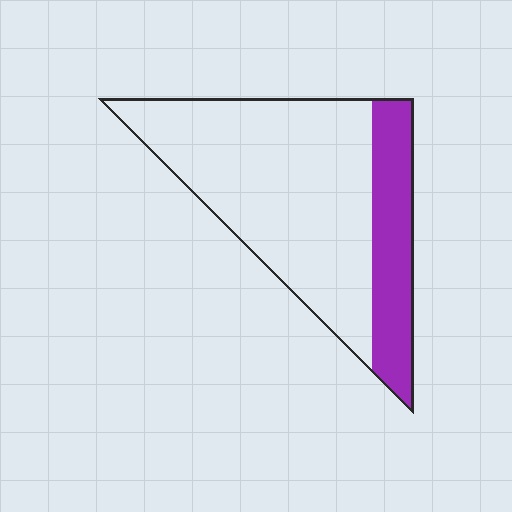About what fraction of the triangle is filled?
About one quarter (1/4).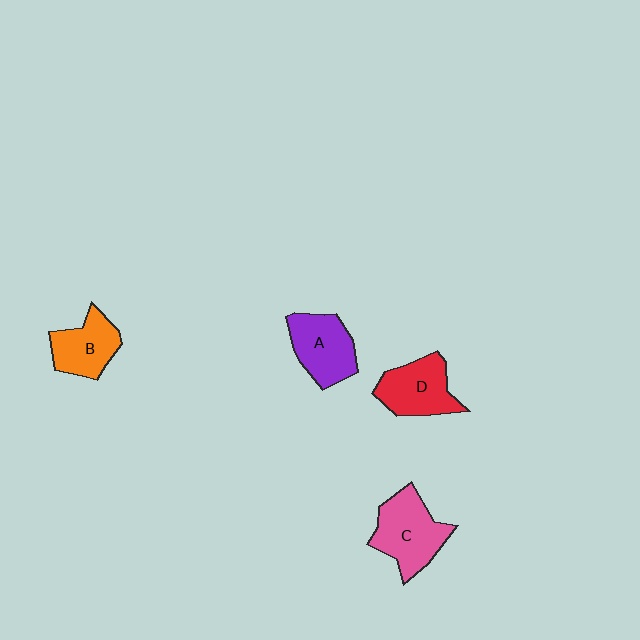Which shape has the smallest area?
Shape B (orange).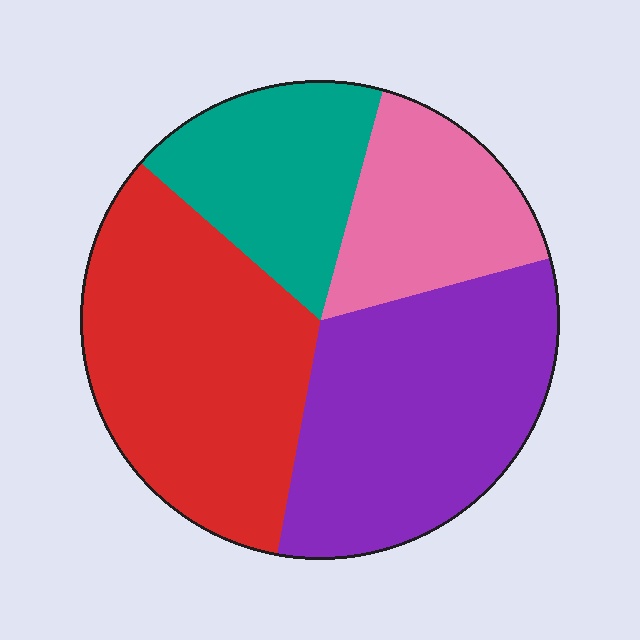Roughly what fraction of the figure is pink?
Pink takes up less than a sixth of the figure.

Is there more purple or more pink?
Purple.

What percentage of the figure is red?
Red covers roughly 35% of the figure.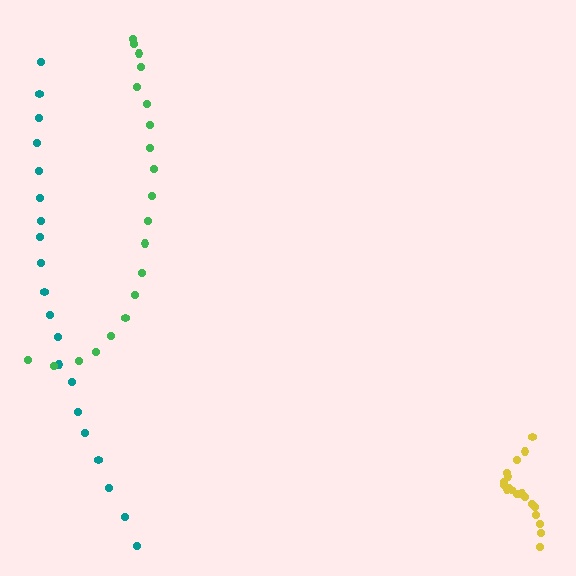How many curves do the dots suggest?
There are 3 distinct paths.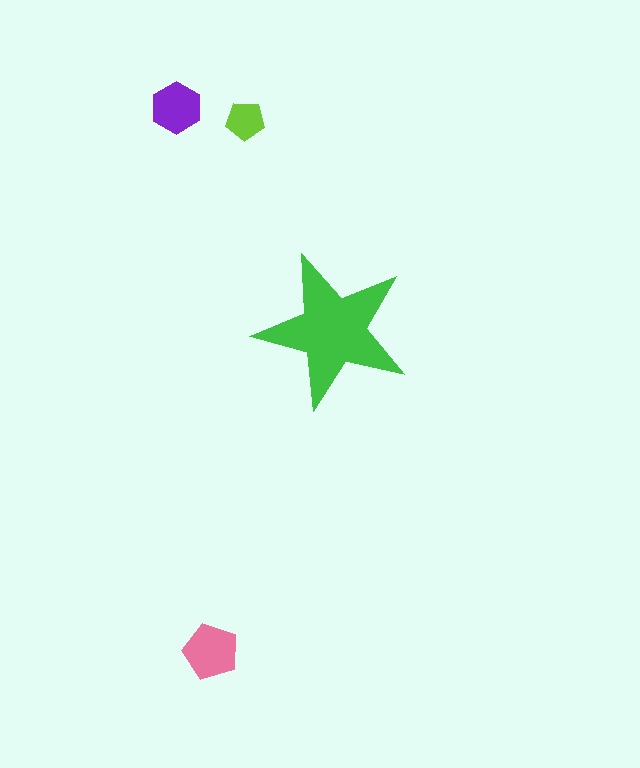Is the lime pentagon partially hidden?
No, the lime pentagon is fully visible.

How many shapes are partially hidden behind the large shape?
0 shapes are partially hidden.